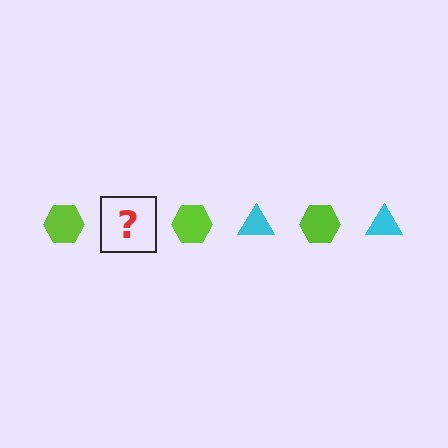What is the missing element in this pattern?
The missing element is a cyan triangle.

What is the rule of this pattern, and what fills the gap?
The rule is that the pattern alternates between lime hexagon and cyan triangle. The gap should be filled with a cyan triangle.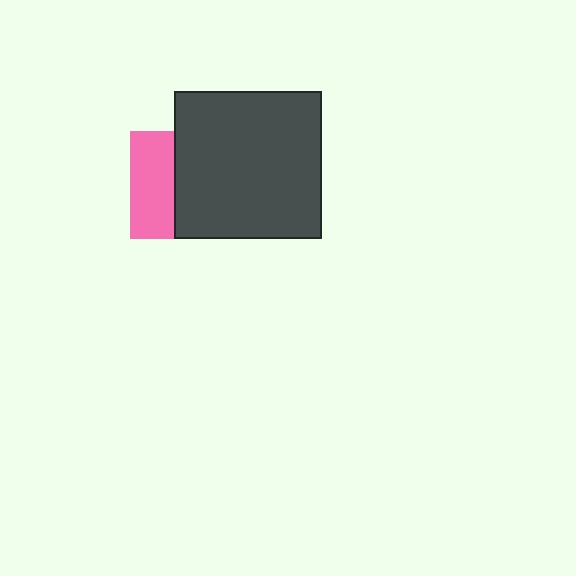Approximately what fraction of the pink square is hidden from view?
Roughly 59% of the pink square is hidden behind the dark gray square.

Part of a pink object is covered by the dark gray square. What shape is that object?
It is a square.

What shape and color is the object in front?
The object in front is a dark gray square.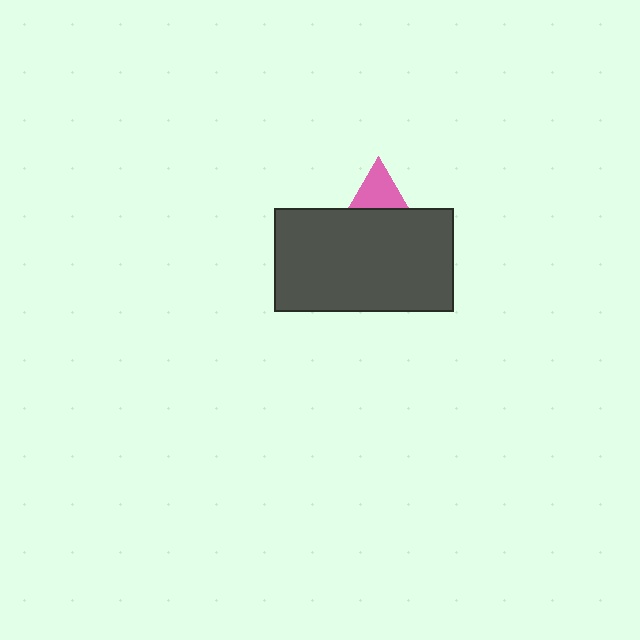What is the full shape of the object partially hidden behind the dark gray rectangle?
The partially hidden object is a pink triangle.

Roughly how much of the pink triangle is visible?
A small part of it is visible (roughly 44%).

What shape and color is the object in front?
The object in front is a dark gray rectangle.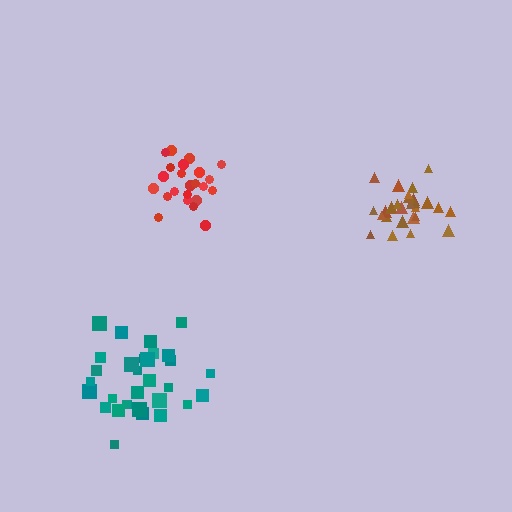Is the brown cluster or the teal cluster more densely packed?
Brown.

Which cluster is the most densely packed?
Brown.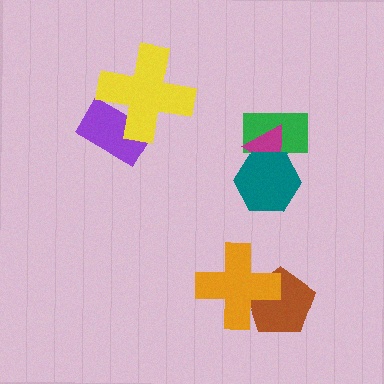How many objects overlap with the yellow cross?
1 object overlaps with the yellow cross.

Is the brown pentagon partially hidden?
Yes, it is partially covered by another shape.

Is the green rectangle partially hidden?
Yes, it is partially covered by another shape.